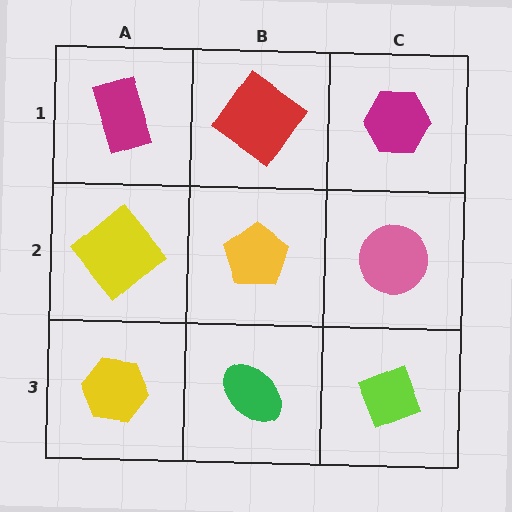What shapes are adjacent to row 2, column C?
A magenta hexagon (row 1, column C), a lime diamond (row 3, column C), a yellow pentagon (row 2, column B).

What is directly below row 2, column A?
A yellow hexagon.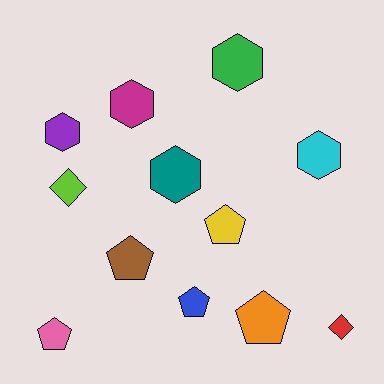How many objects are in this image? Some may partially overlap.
There are 12 objects.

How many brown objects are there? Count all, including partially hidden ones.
There is 1 brown object.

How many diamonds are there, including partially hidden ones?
There are 2 diamonds.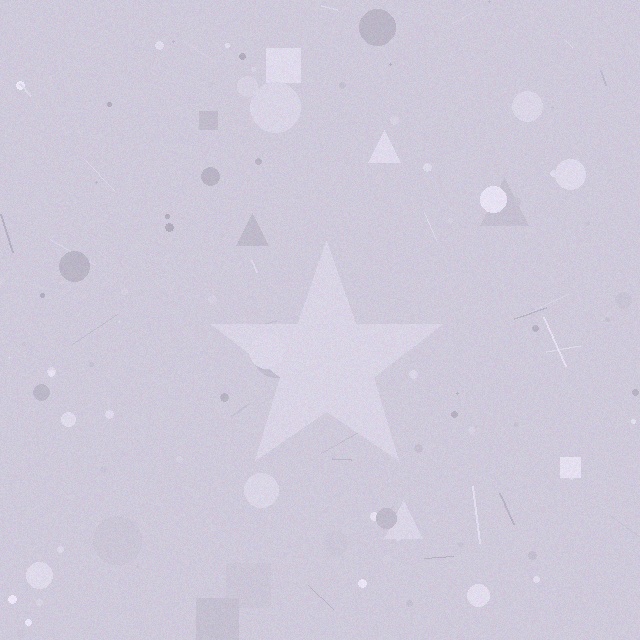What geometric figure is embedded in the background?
A star is embedded in the background.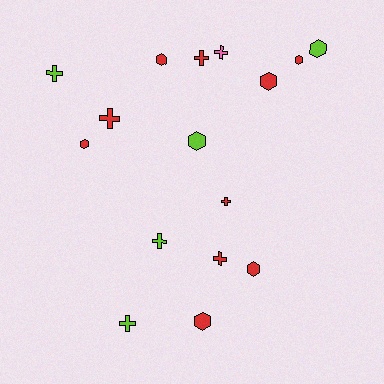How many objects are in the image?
There are 16 objects.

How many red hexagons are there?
There are 6 red hexagons.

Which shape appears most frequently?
Cross, with 8 objects.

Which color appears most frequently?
Red, with 10 objects.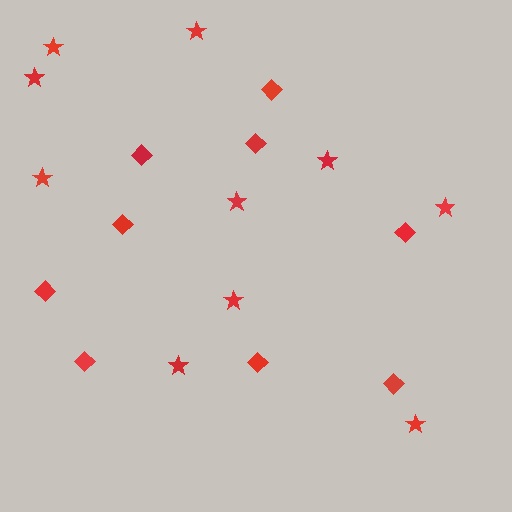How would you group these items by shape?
There are 2 groups: one group of stars (10) and one group of diamonds (9).